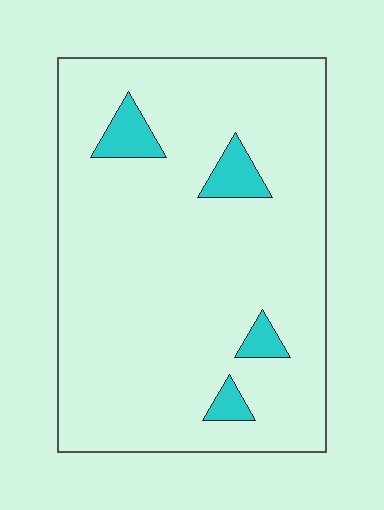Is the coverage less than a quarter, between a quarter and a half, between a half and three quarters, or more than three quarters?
Less than a quarter.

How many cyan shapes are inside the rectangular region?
4.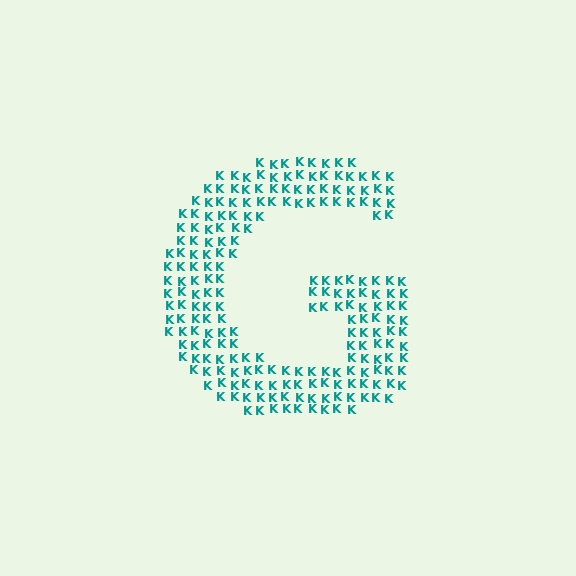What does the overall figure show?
The overall figure shows the letter G.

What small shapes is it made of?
It is made of small letter K's.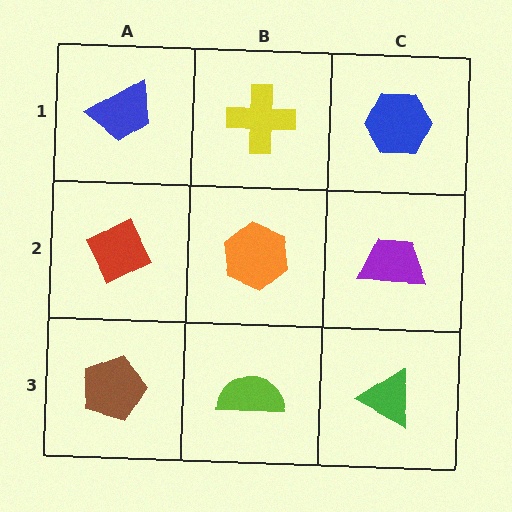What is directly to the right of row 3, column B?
A green triangle.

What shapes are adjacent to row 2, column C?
A blue hexagon (row 1, column C), a green triangle (row 3, column C), an orange hexagon (row 2, column B).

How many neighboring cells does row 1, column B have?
3.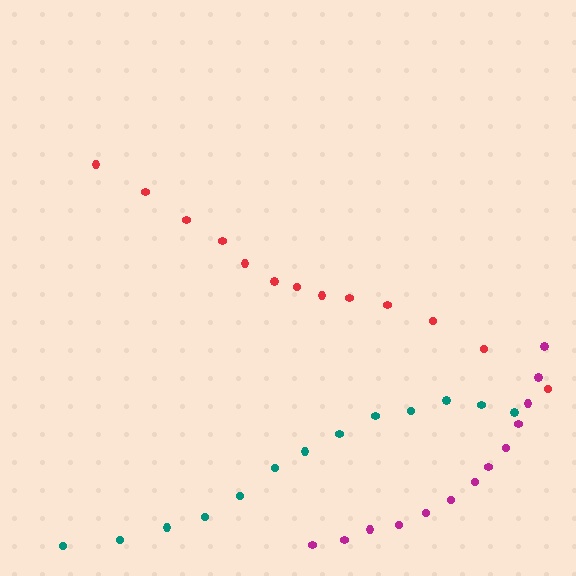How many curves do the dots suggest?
There are 3 distinct paths.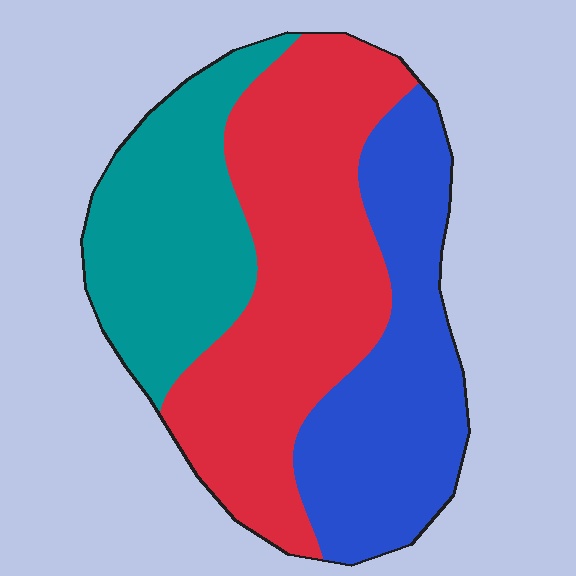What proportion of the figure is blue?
Blue covers around 30% of the figure.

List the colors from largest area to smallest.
From largest to smallest: red, blue, teal.